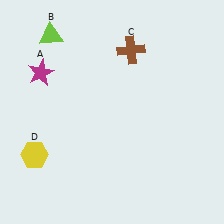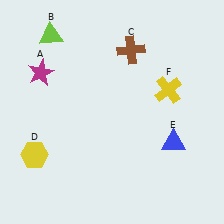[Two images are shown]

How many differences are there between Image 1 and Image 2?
There are 2 differences between the two images.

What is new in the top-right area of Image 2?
A yellow cross (F) was added in the top-right area of Image 2.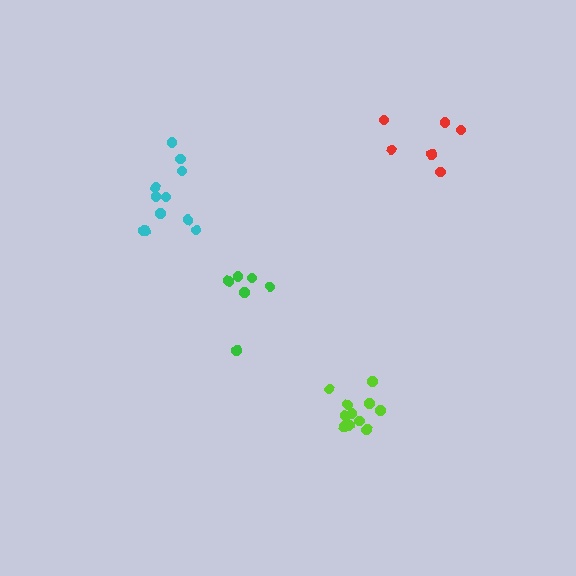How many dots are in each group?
Group 1: 11 dots, Group 2: 11 dots, Group 3: 6 dots, Group 4: 6 dots (34 total).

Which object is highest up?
The red cluster is topmost.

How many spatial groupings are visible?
There are 4 spatial groupings.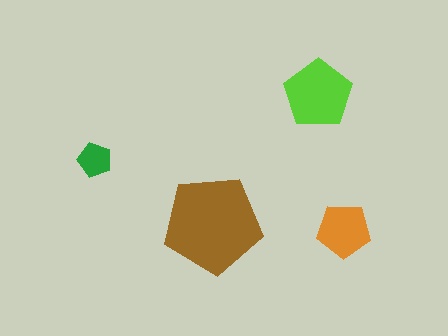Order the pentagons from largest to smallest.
the brown one, the lime one, the orange one, the green one.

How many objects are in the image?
There are 4 objects in the image.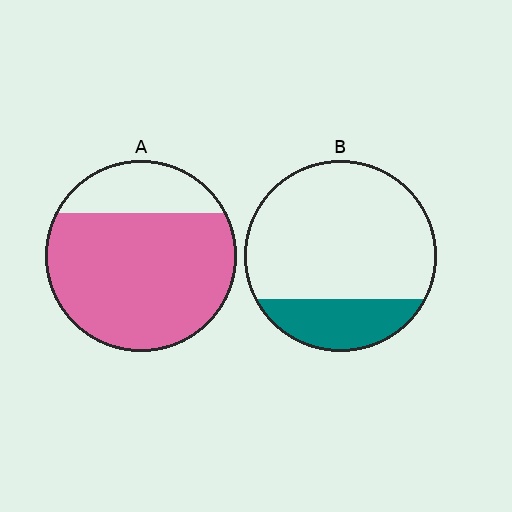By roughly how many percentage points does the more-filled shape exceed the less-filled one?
By roughly 55 percentage points (A over B).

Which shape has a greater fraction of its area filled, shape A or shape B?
Shape A.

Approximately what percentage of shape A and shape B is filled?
A is approximately 80% and B is approximately 20%.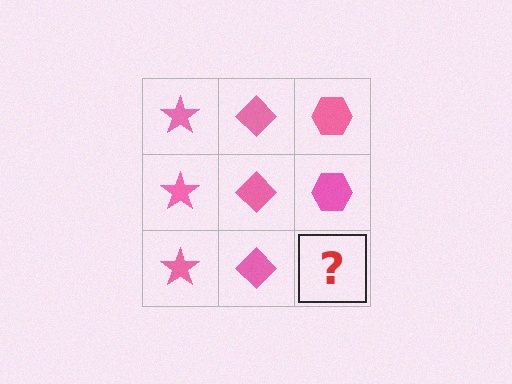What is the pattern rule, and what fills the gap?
The rule is that each column has a consistent shape. The gap should be filled with a pink hexagon.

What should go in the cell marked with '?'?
The missing cell should contain a pink hexagon.